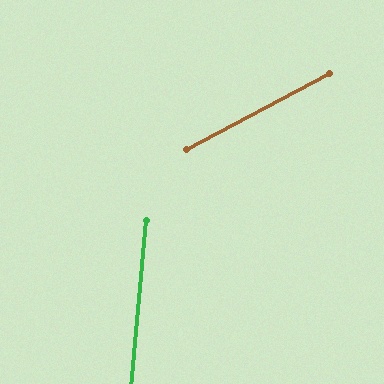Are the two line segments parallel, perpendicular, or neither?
Neither parallel nor perpendicular — they differ by about 57°.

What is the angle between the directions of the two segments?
Approximately 57 degrees.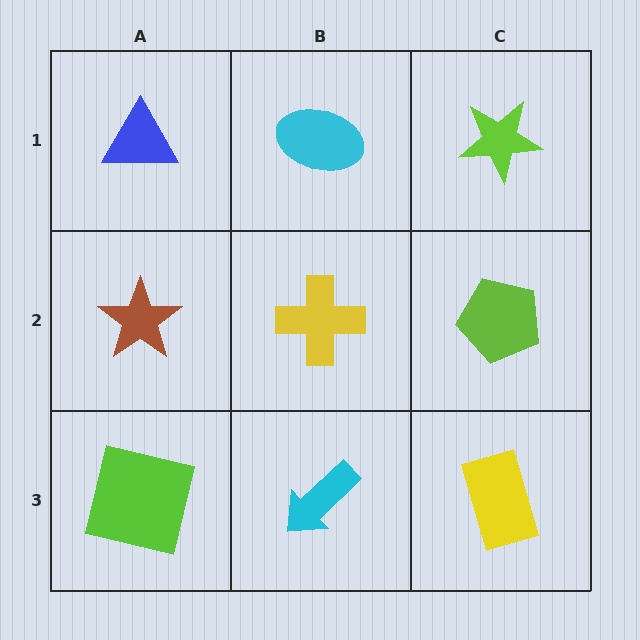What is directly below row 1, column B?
A yellow cross.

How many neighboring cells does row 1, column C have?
2.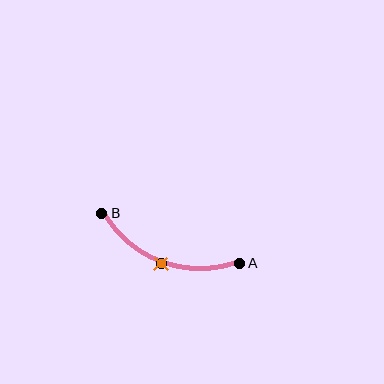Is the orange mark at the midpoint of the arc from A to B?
Yes. The orange mark lies on the arc at equal arc-length from both A and B — it is the arc midpoint.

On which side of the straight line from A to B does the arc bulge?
The arc bulges below the straight line connecting A and B.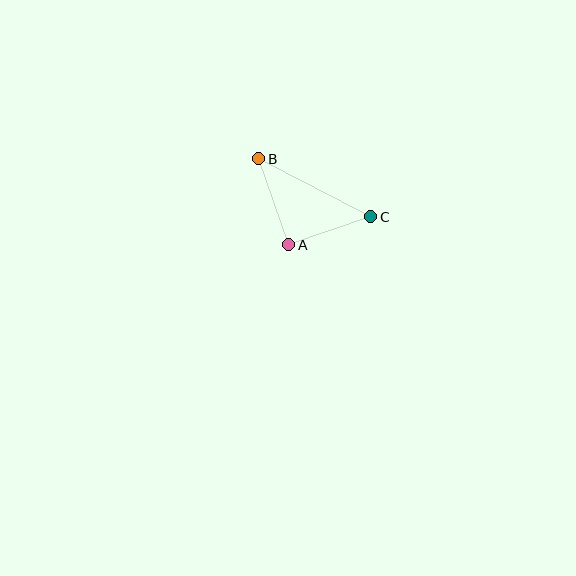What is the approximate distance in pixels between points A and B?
The distance between A and B is approximately 91 pixels.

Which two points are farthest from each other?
Points B and C are farthest from each other.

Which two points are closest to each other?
Points A and C are closest to each other.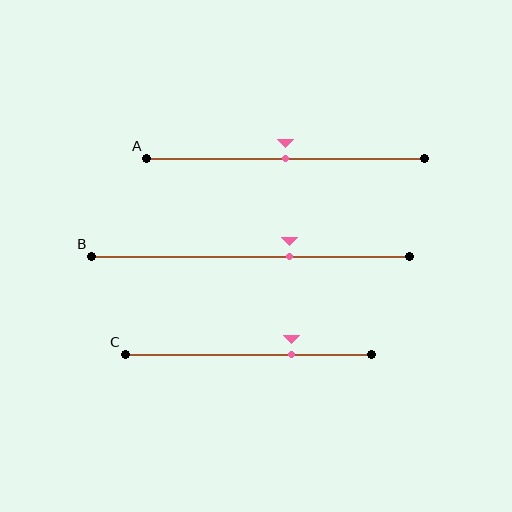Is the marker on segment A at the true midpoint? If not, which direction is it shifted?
Yes, the marker on segment A is at the true midpoint.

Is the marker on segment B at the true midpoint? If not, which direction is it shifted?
No, the marker on segment B is shifted to the right by about 12% of the segment length.